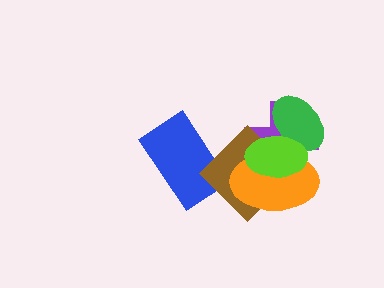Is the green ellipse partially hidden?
Yes, it is partially covered by another shape.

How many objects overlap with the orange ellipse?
4 objects overlap with the orange ellipse.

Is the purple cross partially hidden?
Yes, it is partially covered by another shape.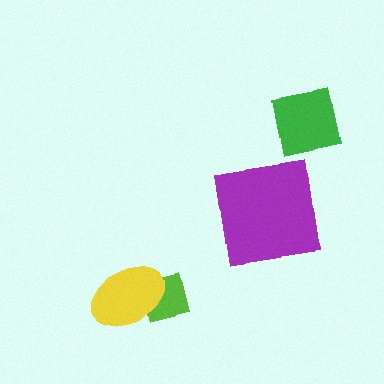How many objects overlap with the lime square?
1 object overlaps with the lime square.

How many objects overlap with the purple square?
0 objects overlap with the purple square.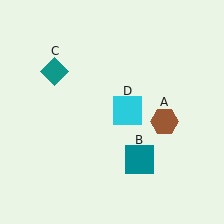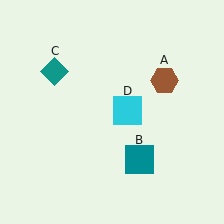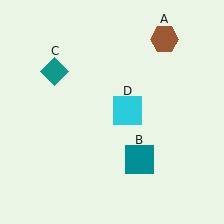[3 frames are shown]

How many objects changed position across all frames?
1 object changed position: brown hexagon (object A).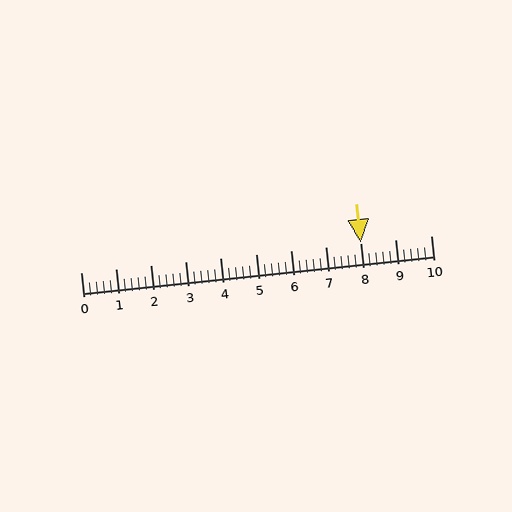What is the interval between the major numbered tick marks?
The major tick marks are spaced 1 units apart.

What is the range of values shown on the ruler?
The ruler shows values from 0 to 10.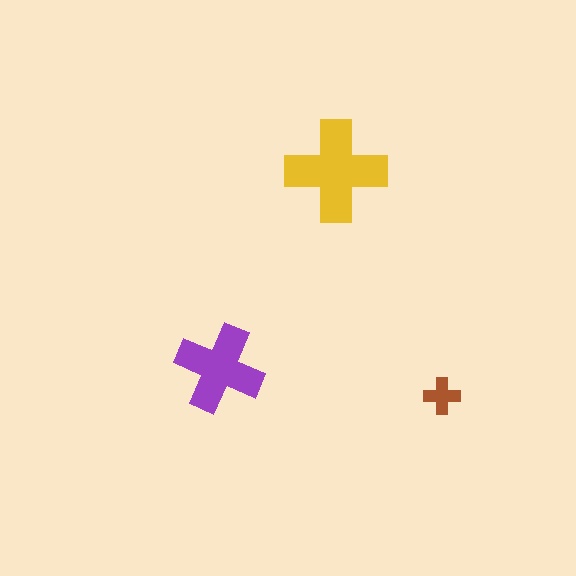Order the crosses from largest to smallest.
the yellow one, the purple one, the brown one.